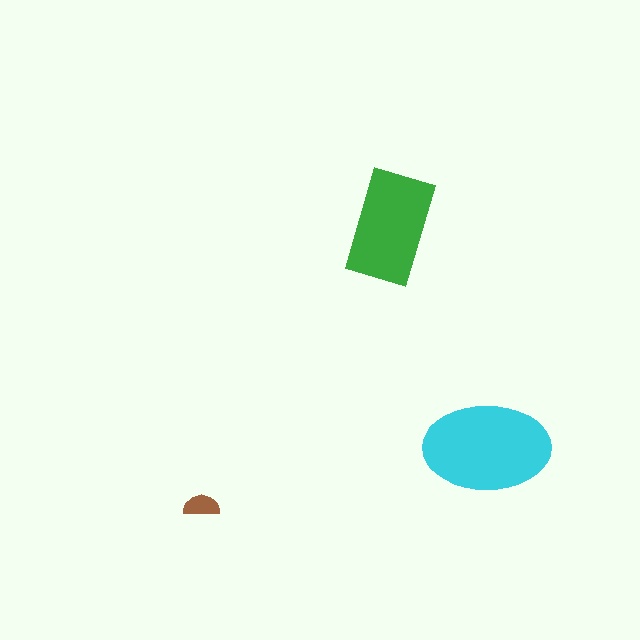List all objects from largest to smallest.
The cyan ellipse, the green rectangle, the brown semicircle.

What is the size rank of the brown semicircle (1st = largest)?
3rd.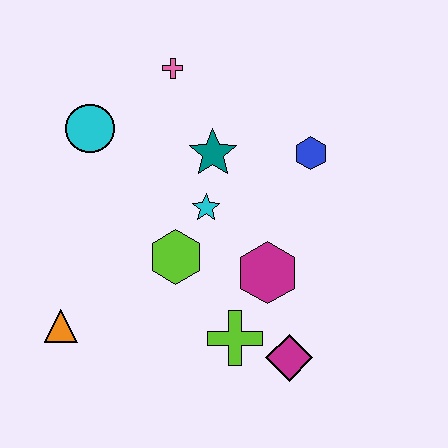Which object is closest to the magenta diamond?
The lime cross is closest to the magenta diamond.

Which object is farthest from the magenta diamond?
The pink cross is farthest from the magenta diamond.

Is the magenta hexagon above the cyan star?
No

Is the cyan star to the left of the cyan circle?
No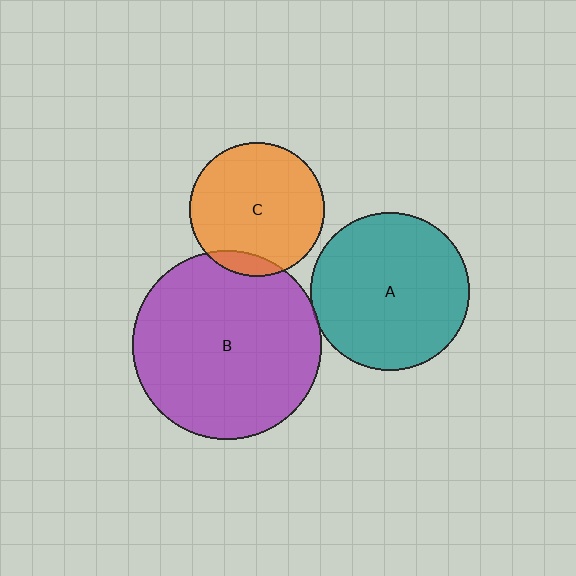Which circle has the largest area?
Circle B (purple).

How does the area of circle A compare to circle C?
Approximately 1.4 times.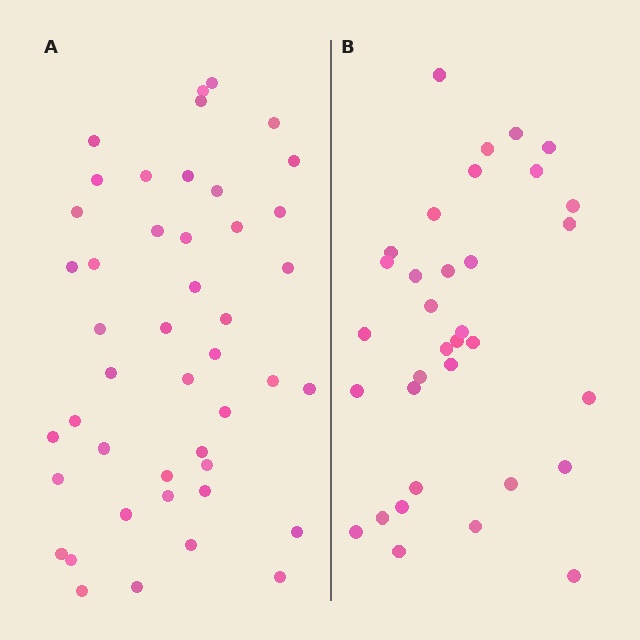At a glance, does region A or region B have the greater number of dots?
Region A (the left region) has more dots.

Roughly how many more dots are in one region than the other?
Region A has roughly 12 or so more dots than region B.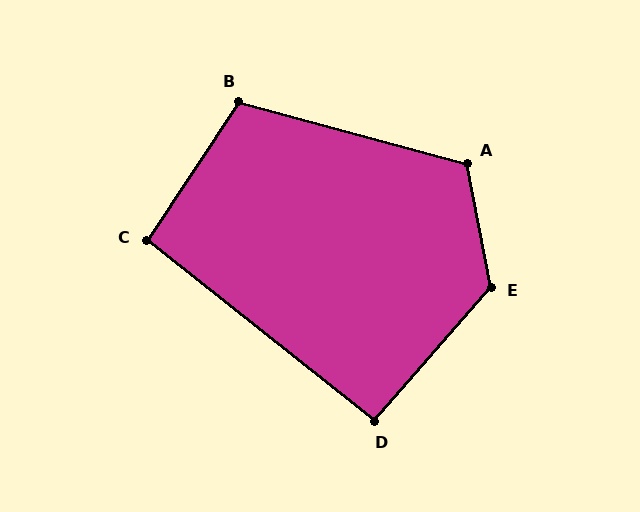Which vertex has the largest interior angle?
E, at approximately 128 degrees.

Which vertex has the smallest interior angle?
D, at approximately 93 degrees.